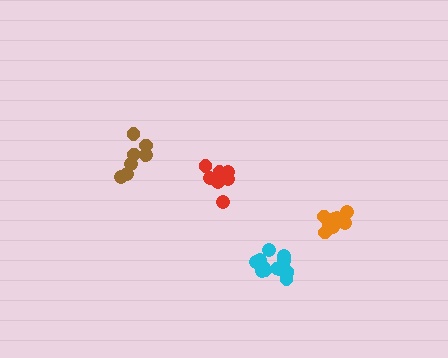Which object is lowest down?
The cyan cluster is bottommost.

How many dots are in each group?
Group 1: 8 dots, Group 2: 8 dots, Group 3: 9 dots, Group 4: 14 dots (39 total).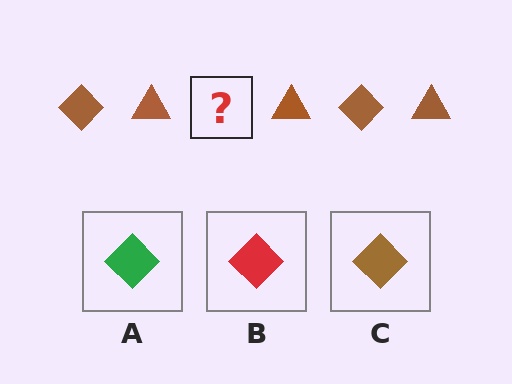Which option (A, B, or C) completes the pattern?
C.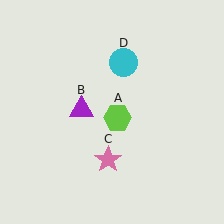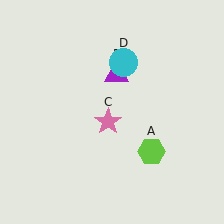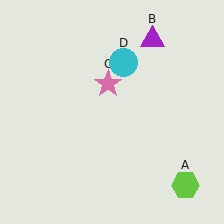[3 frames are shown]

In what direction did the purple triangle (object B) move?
The purple triangle (object B) moved up and to the right.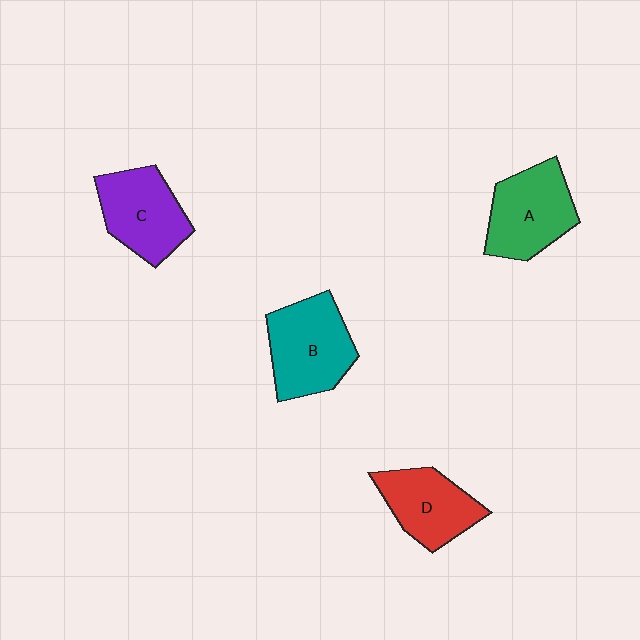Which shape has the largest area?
Shape B (teal).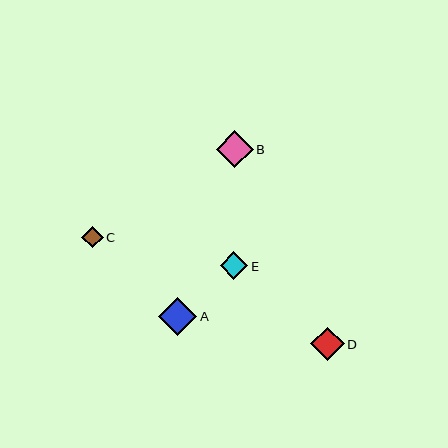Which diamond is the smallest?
Diamond C is the smallest with a size of approximately 21 pixels.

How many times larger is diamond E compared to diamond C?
Diamond E is approximately 1.3 times the size of diamond C.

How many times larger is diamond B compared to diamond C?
Diamond B is approximately 1.7 times the size of diamond C.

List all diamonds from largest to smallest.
From largest to smallest: A, B, D, E, C.